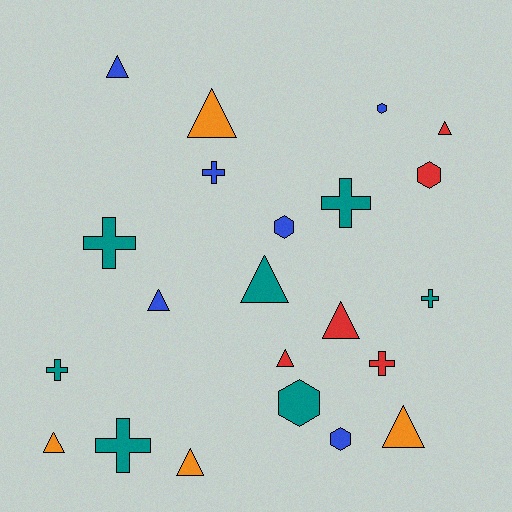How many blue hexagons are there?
There are 3 blue hexagons.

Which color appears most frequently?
Teal, with 7 objects.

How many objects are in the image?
There are 22 objects.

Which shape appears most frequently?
Triangle, with 10 objects.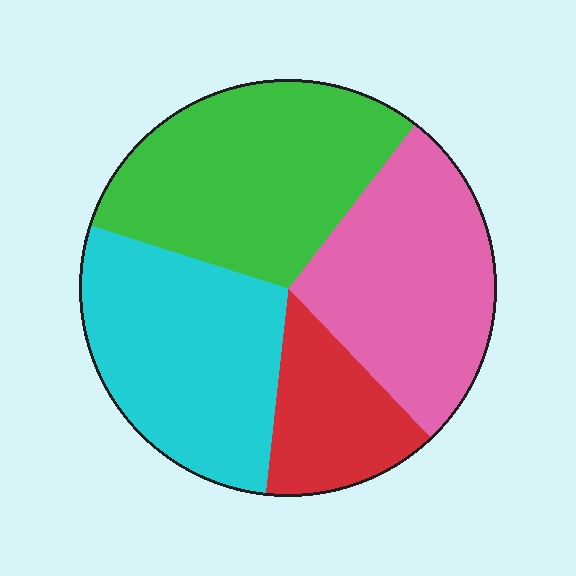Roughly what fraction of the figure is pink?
Pink takes up about one quarter (1/4) of the figure.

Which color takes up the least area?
Red, at roughly 15%.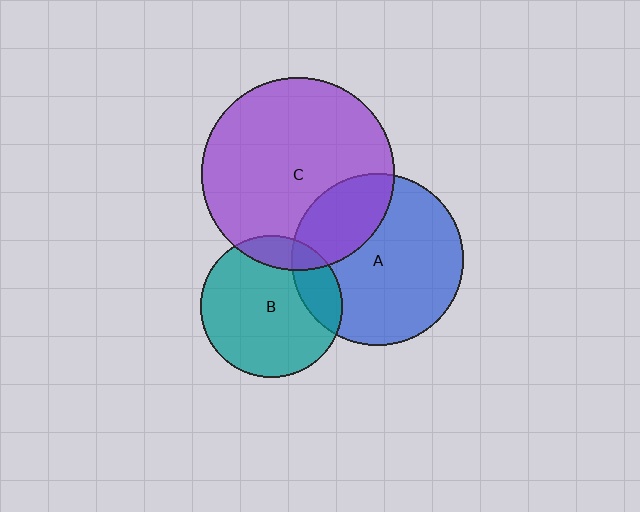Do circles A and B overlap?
Yes.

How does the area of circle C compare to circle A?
Approximately 1.3 times.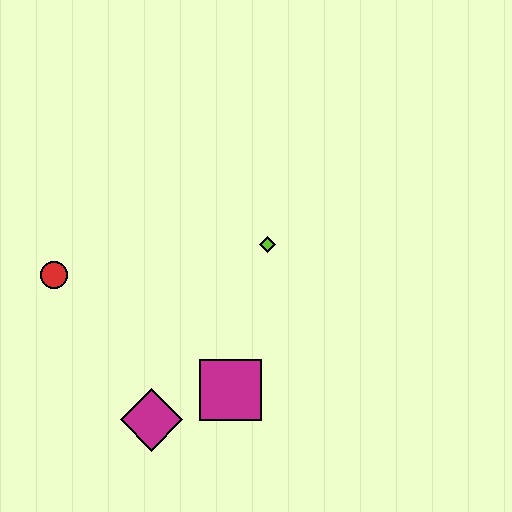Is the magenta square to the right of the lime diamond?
No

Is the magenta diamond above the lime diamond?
No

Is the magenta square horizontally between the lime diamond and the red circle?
Yes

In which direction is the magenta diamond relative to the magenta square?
The magenta diamond is to the left of the magenta square.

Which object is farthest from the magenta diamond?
The lime diamond is farthest from the magenta diamond.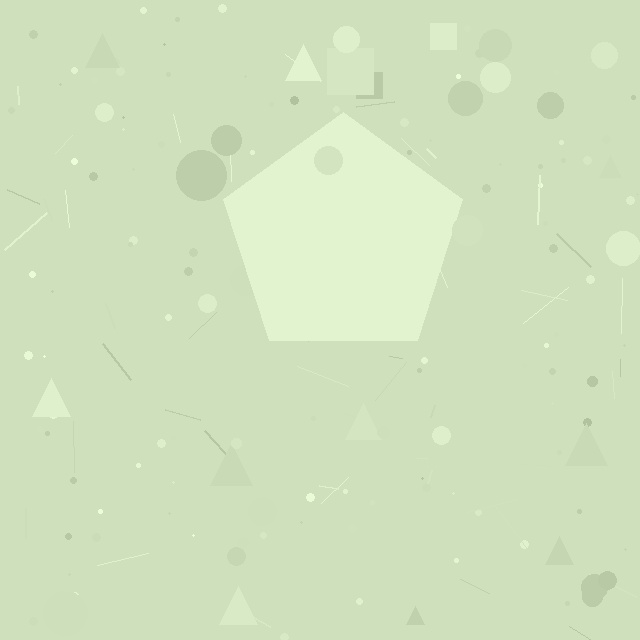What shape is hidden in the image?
A pentagon is hidden in the image.